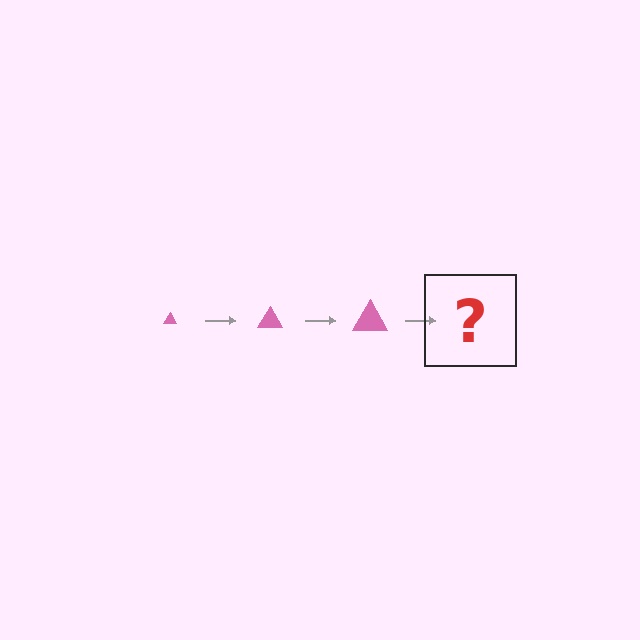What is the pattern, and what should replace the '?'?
The pattern is that the triangle gets progressively larger each step. The '?' should be a pink triangle, larger than the previous one.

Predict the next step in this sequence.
The next step is a pink triangle, larger than the previous one.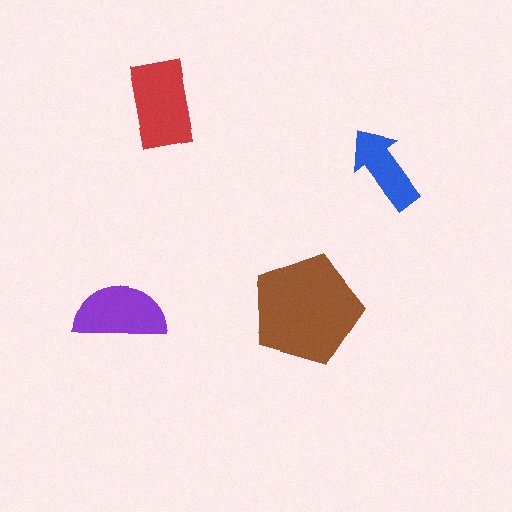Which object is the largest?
The brown pentagon.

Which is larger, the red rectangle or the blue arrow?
The red rectangle.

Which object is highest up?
The red rectangle is topmost.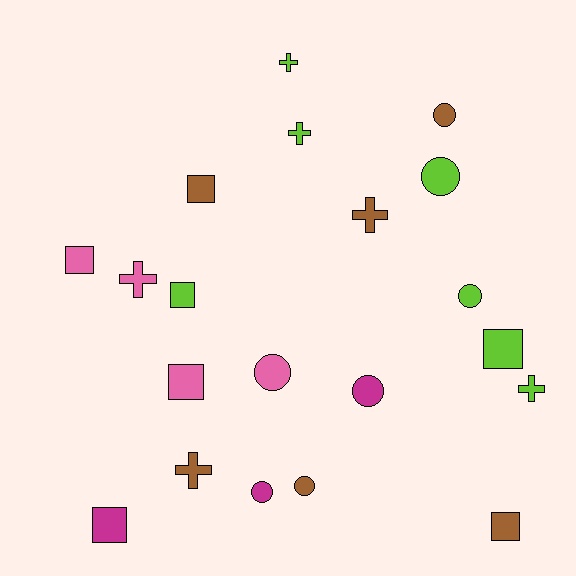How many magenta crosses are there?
There are no magenta crosses.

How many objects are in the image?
There are 20 objects.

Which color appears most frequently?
Lime, with 7 objects.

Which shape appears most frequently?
Square, with 7 objects.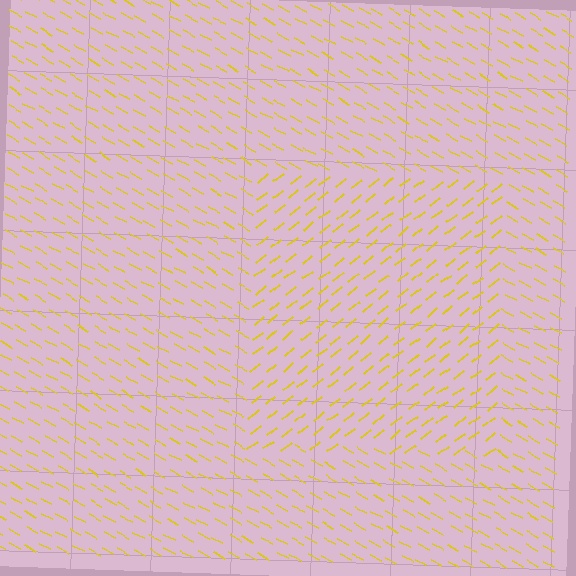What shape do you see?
I see a rectangle.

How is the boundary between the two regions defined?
The boundary is defined purely by a change in line orientation (approximately 67 degrees difference). All lines are the same color and thickness.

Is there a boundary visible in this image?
Yes, there is a texture boundary formed by a change in line orientation.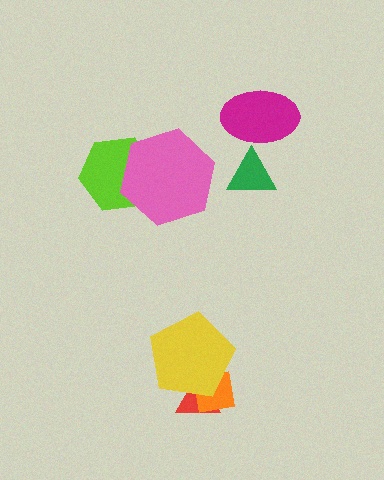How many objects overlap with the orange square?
2 objects overlap with the orange square.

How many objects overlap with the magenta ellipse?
1 object overlaps with the magenta ellipse.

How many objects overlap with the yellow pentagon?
2 objects overlap with the yellow pentagon.